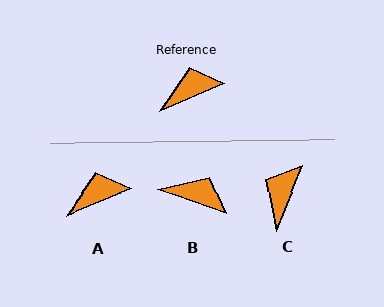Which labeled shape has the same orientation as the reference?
A.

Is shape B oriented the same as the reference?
No, it is off by about 42 degrees.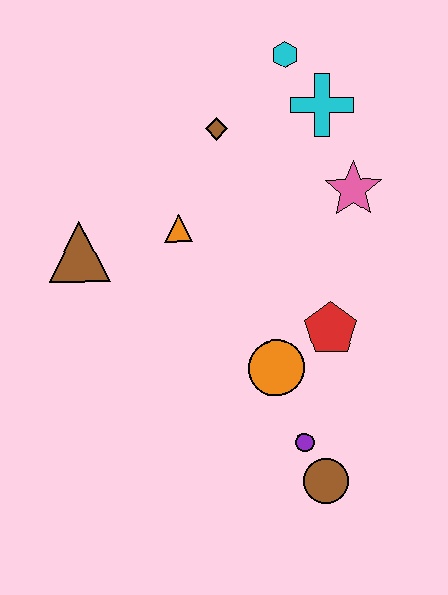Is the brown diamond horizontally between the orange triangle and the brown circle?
Yes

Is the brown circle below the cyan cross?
Yes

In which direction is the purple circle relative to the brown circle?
The purple circle is above the brown circle.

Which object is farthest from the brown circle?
The cyan hexagon is farthest from the brown circle.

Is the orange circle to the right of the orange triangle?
Yes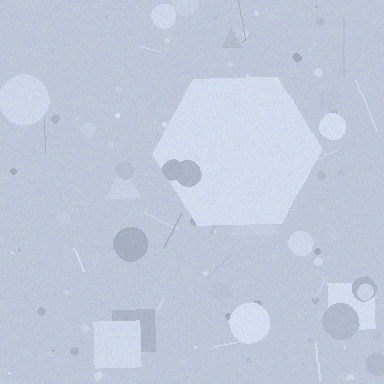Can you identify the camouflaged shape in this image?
The camouflaged shape is a hexagon.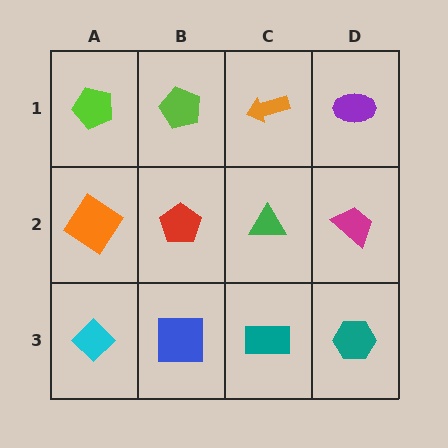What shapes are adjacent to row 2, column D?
A purple ellipse (row 1, column D), a teal hexagon (row 3, column D), a green triangle (row 2, column C).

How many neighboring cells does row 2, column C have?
4.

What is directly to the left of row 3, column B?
A cyan diamond.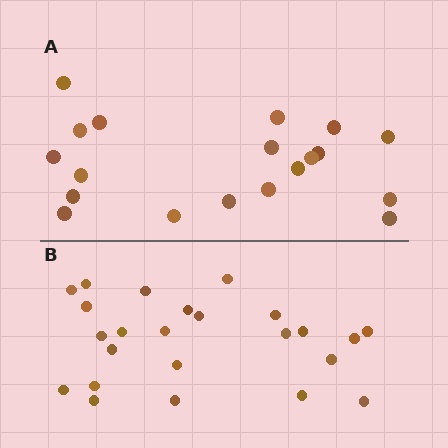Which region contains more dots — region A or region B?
Region B (the bottom region) has more dots.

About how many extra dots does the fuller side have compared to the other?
Region B has about 5 more dots than region A.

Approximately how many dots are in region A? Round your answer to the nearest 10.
About 20 dots. (The exact count is 19, which rounds to 20.)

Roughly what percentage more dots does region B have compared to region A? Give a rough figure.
About 25% more.